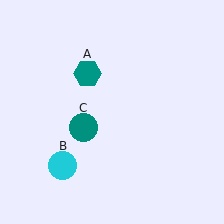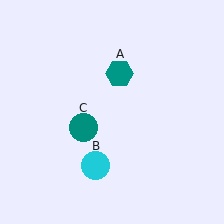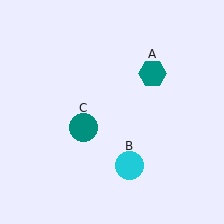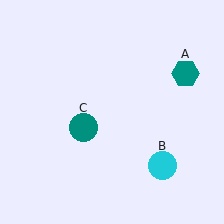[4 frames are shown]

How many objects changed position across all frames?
2 objects changed position: teal hexagon (object A), cyan circle (object B).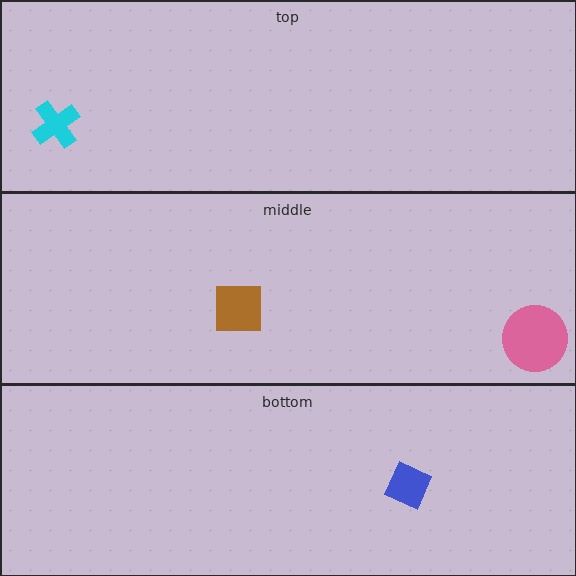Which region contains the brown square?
The middle region.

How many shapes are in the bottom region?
1.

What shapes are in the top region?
The cyan cross.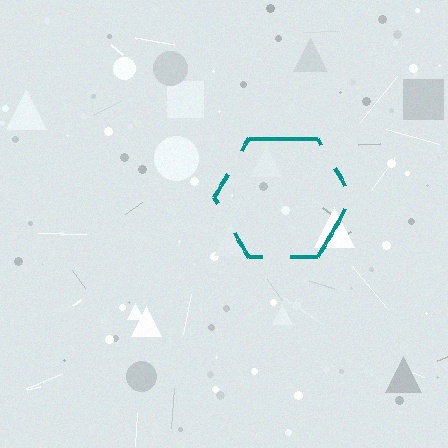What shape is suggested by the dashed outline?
The dashed outline suggests a hexagon.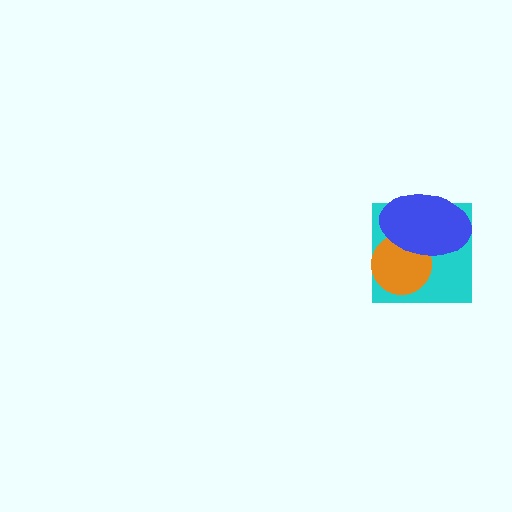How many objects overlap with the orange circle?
2 objects overlap with the orange circle.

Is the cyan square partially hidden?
Yes, it is partially covered by another shape.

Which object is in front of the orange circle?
The blue ellipse is in front of the orange circle.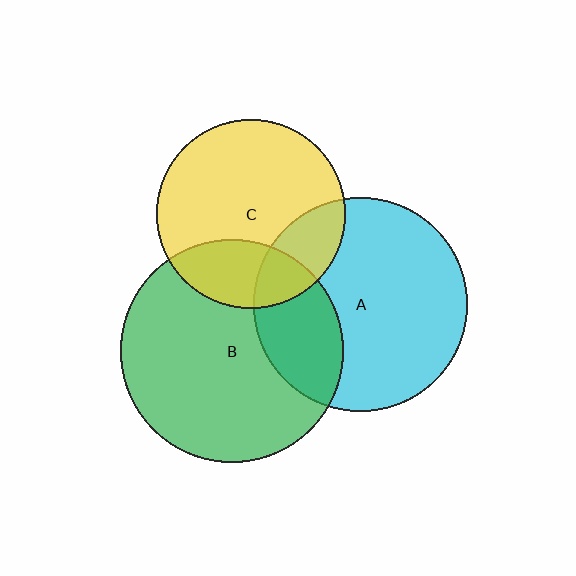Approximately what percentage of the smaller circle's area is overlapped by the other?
Approximately 20%.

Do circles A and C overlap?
Yes.